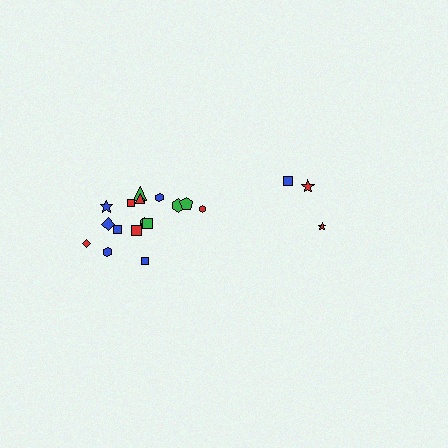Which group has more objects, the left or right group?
The left group.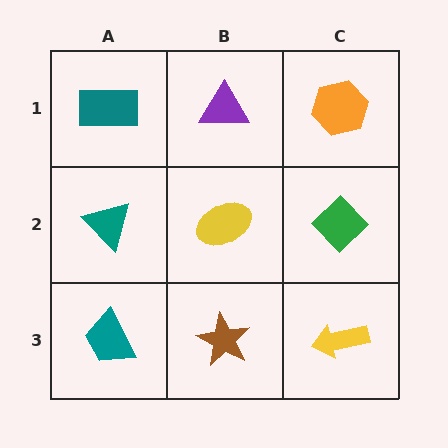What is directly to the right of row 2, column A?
A yellow ellipse.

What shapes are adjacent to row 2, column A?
A teal rectangle (row 1, column A), a teal trapezoid (row 3, column A), a yellow ellipse (row 2, column B).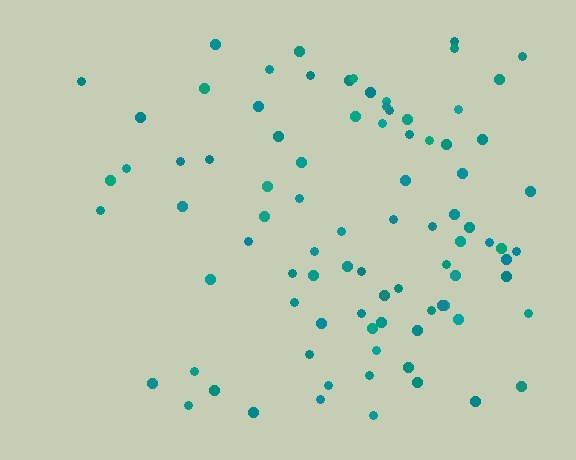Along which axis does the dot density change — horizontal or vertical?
Horizontal.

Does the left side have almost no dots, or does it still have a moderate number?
Still a moderate number, just noticeably fewer than the right.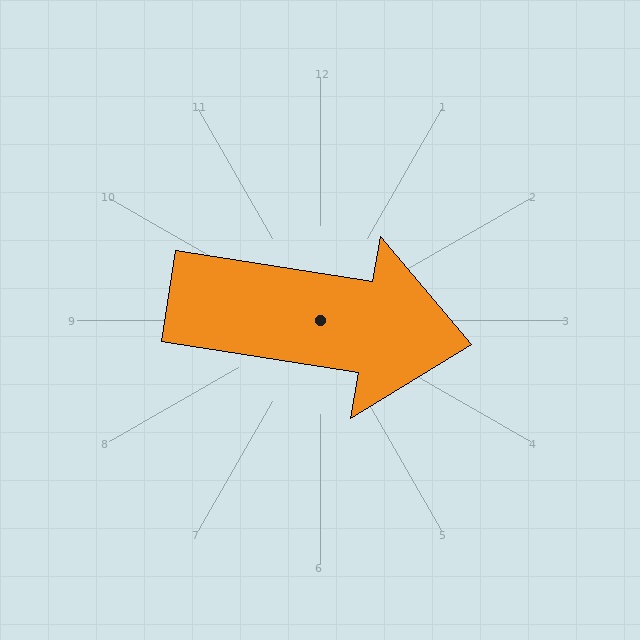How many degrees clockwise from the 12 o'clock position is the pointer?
Approximately 99 degrees.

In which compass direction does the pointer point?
East.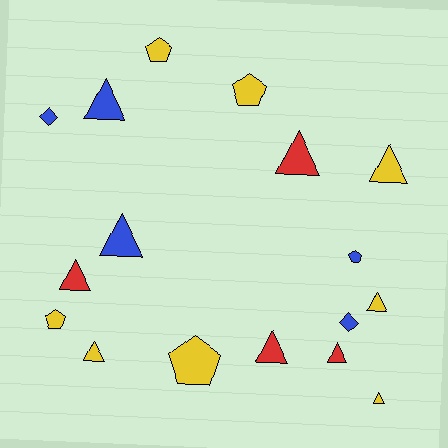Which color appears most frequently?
Yellow, with 8 objects.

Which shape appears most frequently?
Triangle, with 10 objects.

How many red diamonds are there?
There are no red diamonds.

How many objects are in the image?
There are 17 objects.